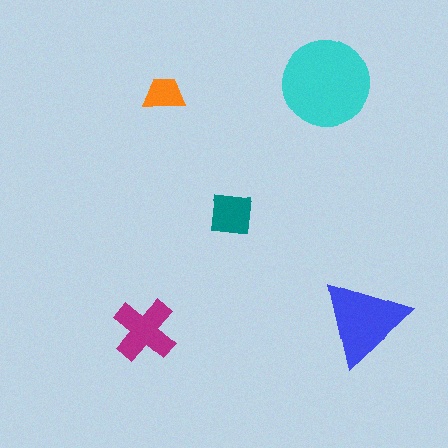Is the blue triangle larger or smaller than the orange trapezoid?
Larger.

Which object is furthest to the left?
The magenta cross is leftmost.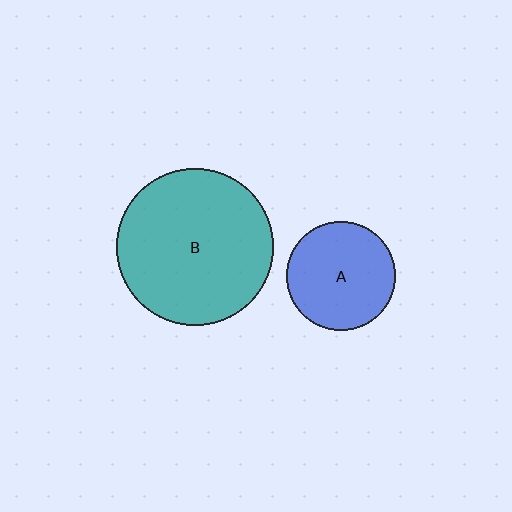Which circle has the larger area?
Circle B (teal).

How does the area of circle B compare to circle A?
Approximately 2.1 times.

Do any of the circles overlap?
No, none of the circles overlap.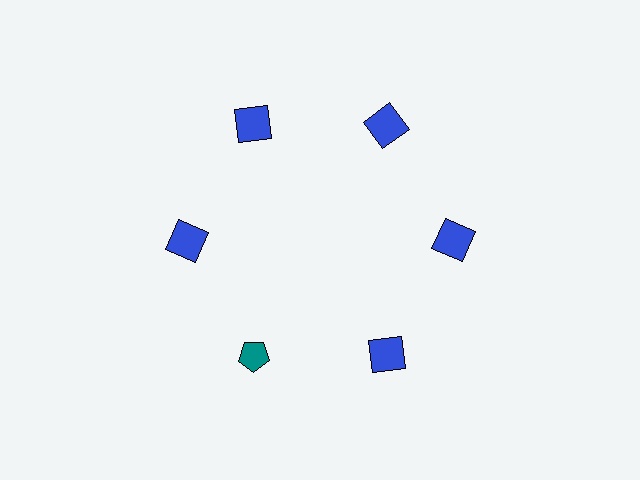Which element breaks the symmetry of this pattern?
The teal pentagon at roughly the 7 o'clock position breaks the symmetry. All other shapes are blue squares.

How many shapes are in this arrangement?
There are 6 shapes arranged in a ring pattern.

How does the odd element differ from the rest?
It differs in both color (teal instead of blue) and shape (pentagon instead of square).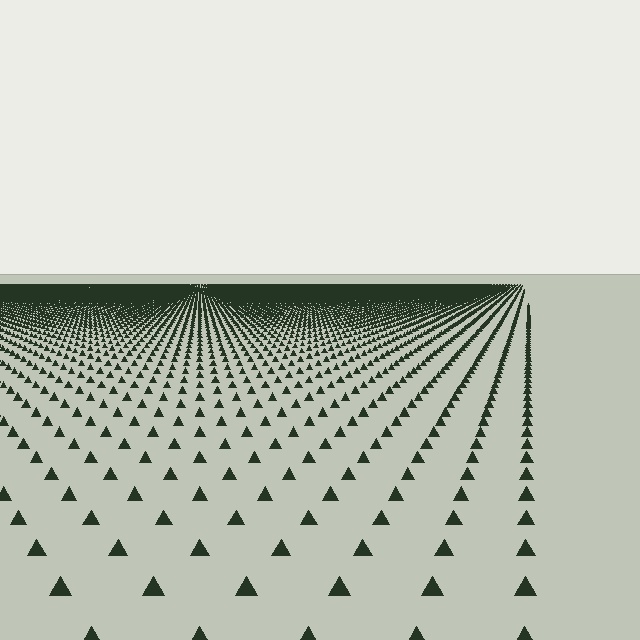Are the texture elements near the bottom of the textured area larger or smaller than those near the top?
Larger. Near the bottom, elements are closer to the viewer and appear at a bigger on-screen size.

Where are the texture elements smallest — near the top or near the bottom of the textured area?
Near the top.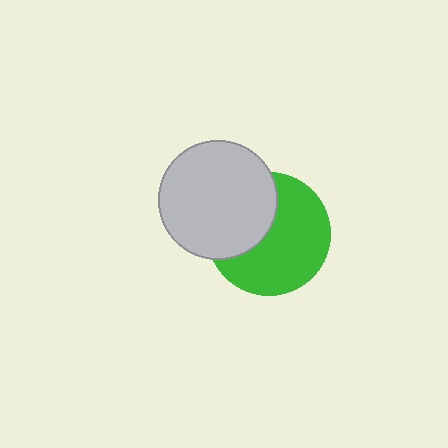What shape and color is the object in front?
The object in front is a light gray circle.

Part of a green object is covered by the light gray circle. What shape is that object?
It is a circle.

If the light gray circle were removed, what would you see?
You would see the complete green circle.